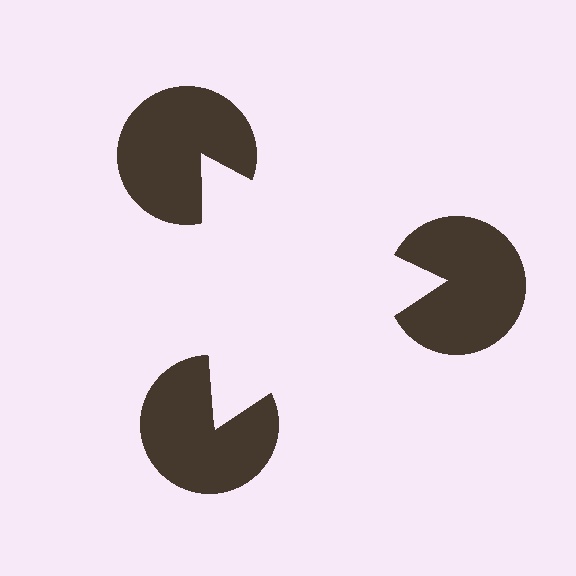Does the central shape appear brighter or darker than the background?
It typically appears slightly brighter than the background, even though no actual brightness change is drawn.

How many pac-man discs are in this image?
There are 3 — one at each vertex of the illusory triangle.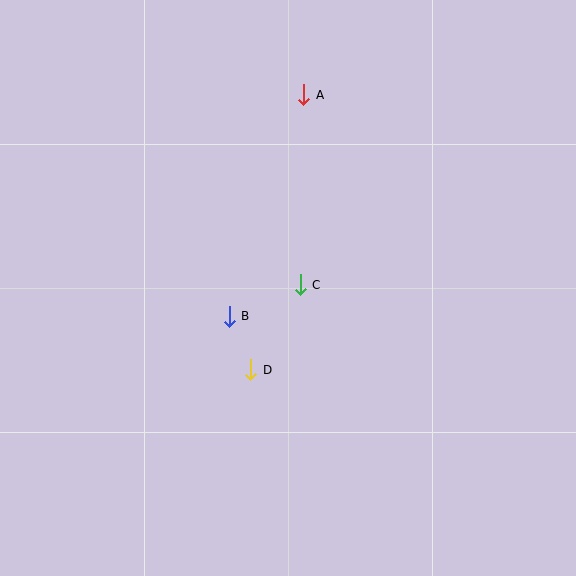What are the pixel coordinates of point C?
Point C is at (300, 285).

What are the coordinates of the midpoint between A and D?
The midpoint between A and D is at (277, 232).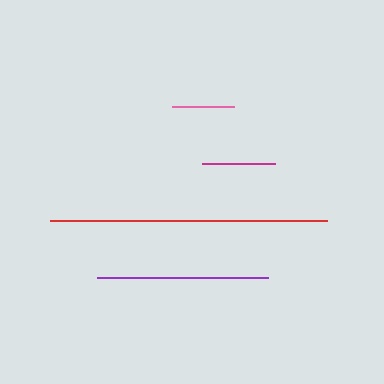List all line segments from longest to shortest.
From longest to shortest: red, purple, magenta, pink.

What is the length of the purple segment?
The purple segment is approximately 171 pixels long.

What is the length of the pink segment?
The pink segment is approximately 62 pixels long.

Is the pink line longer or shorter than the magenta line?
The magenta line is longer than the pink line.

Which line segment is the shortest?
The pink line is the shortest at approximately 62 pixels.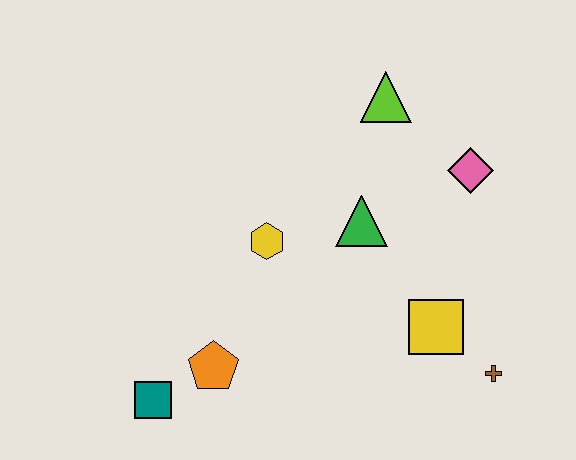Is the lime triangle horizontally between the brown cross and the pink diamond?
No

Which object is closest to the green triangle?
The yellow hexagon is closest to the green triangle.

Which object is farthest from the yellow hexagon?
The brown cross is farthest from the yellow hexagon.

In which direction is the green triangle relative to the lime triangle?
The green triangle is below the lime triangle.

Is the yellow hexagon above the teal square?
Yes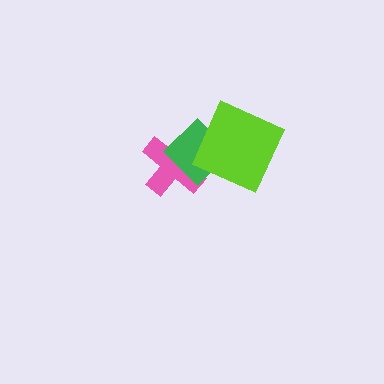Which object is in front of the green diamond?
The lime square is in front of the green diamond.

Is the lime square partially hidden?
No, no other shape covers it.